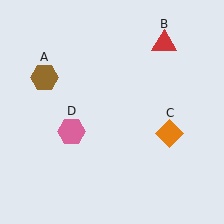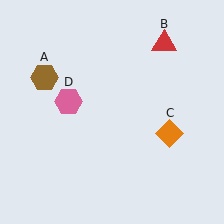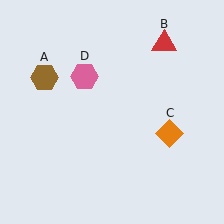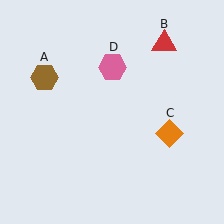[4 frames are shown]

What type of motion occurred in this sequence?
The pink hexagon (object D) rotated clockwise around the center of the scene.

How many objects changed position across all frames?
1 object changed position: pink hexagon (object D).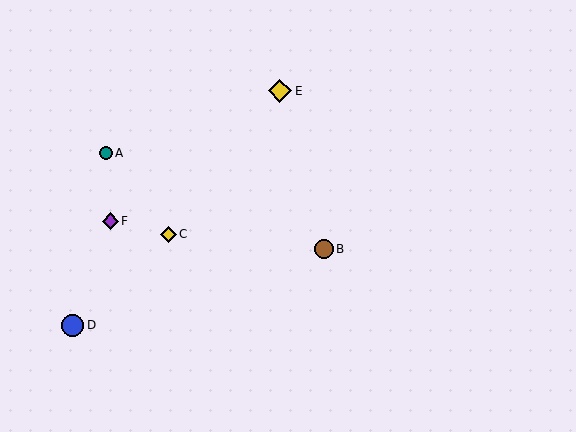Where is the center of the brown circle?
The center of the brown circle is at (324, 249).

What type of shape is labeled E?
Shape E is a yellow diamond.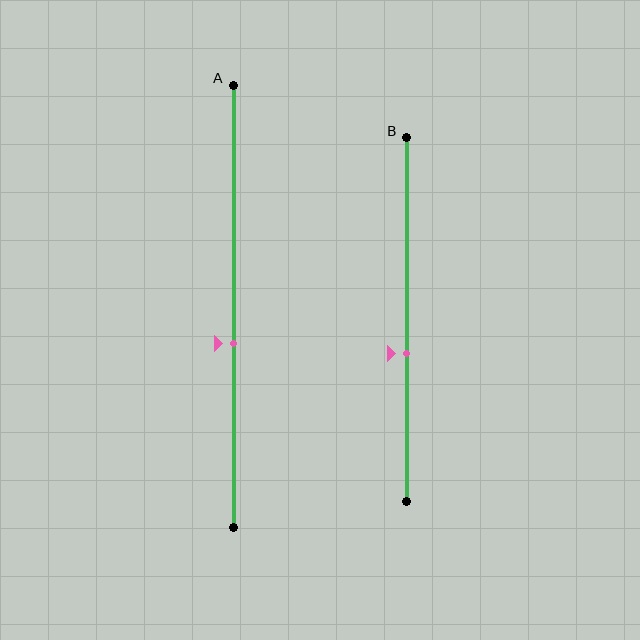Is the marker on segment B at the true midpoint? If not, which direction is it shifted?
No, the marker on segment B is shifted downward by about 9% of the segment length.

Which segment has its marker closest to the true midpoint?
Segment A has its marker closest to the true midpoint.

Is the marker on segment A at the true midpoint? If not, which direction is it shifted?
No, the marker on segment A is shifted downward by about 8% of the segment length.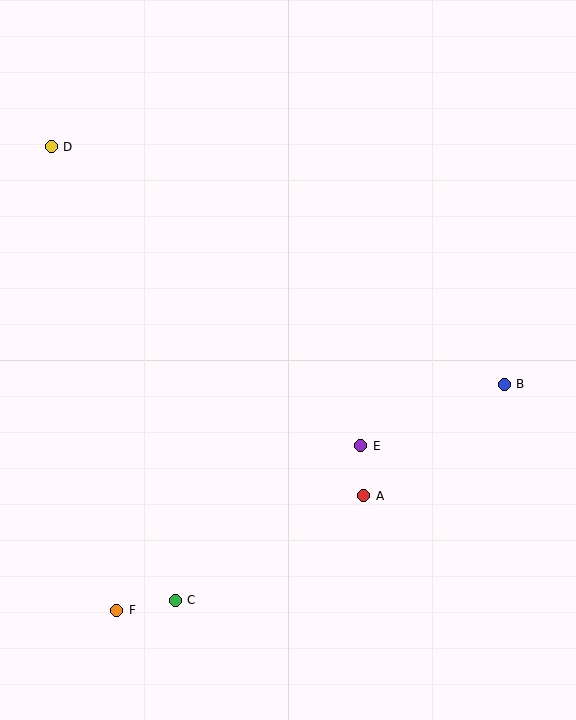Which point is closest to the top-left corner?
Point D is closest to the top-left corner.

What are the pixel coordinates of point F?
Point F is at (117, 610).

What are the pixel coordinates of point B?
Point B is at (504, 384).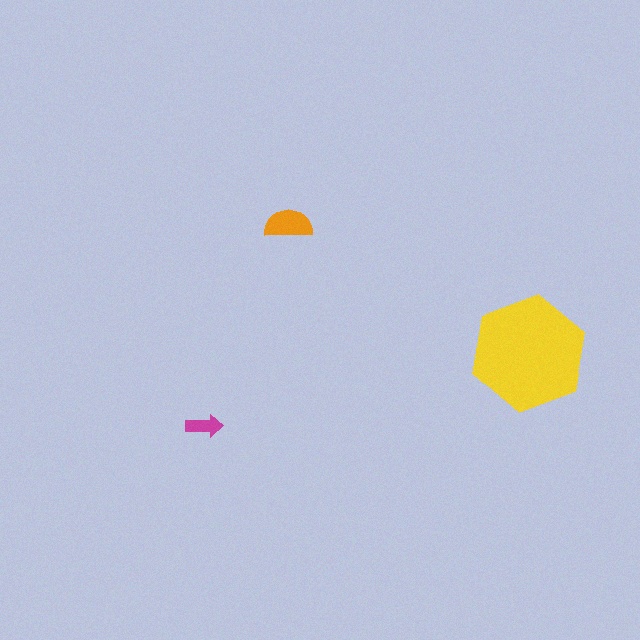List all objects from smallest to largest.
The magenta arrow, the orange semicircle, the yellow hexagon.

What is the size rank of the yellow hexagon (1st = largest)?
1st.